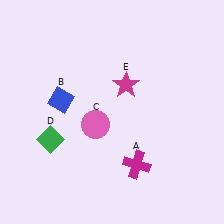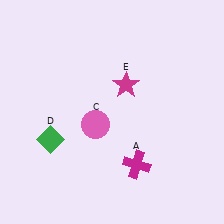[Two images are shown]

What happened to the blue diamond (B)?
The blue diamond (B) was removed in Image 2. It was in the top-left area of Image 1.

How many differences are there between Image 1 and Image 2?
There is 1 difference between the two images.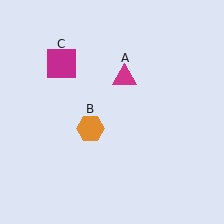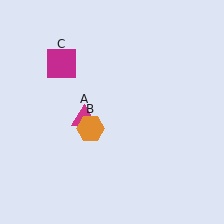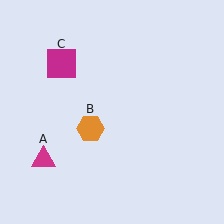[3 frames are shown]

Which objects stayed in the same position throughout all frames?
Orange hexagon (object B) and magenta square (object C) remained stationary.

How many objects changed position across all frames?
1 object changed position: magenta triangle (object A).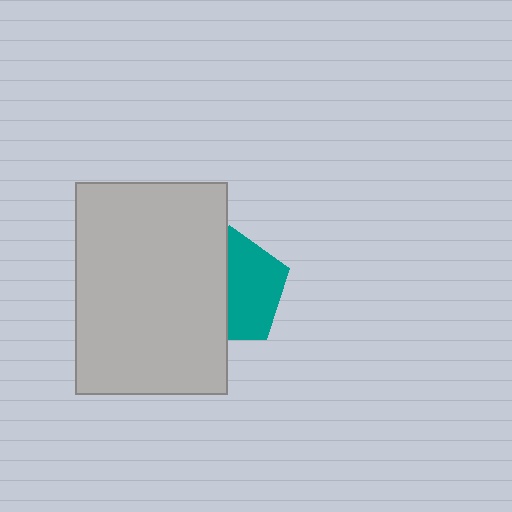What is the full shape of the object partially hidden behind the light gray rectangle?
The partially hidden object is a teal pentagon.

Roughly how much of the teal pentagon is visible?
About half of it is visible (roughly 52%).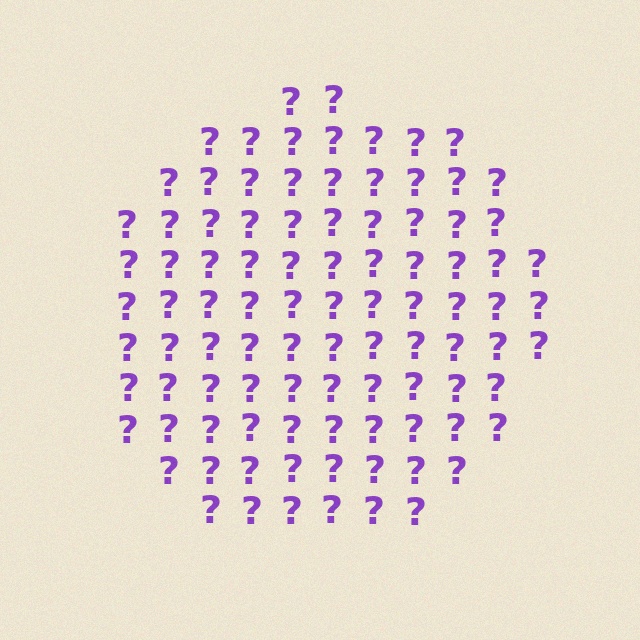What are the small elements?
The small elements are question marks.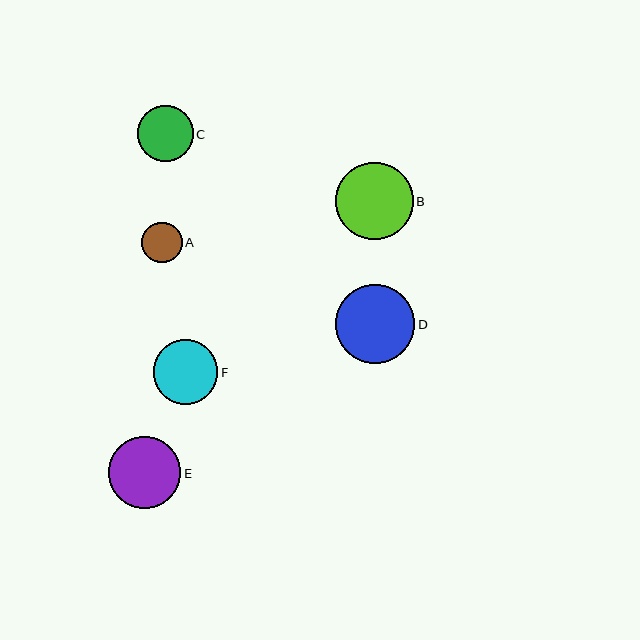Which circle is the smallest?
Circle A is the smallest with a size of approximately 40 pixels.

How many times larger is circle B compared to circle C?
Circle B is approximately 1.4 times the size of circle C.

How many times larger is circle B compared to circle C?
Circle B is approximately 1.4 times the size of circle C.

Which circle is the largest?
Circle D is the largest with a size of approximately 79 pixels.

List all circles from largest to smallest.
From largest to smallest: D, B, E, F, C, A.